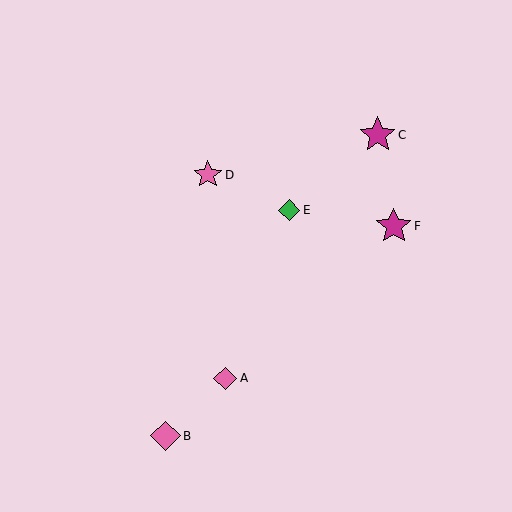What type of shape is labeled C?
Shape C is a magenta star.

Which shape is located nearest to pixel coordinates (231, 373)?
The pink diamond (labeled A) at (225, 378) is nearest to that location.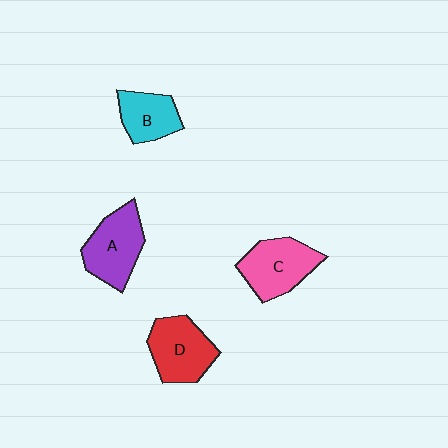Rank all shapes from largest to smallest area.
From largest to smallest: C (pink), A (purple), D (red), B (cyan).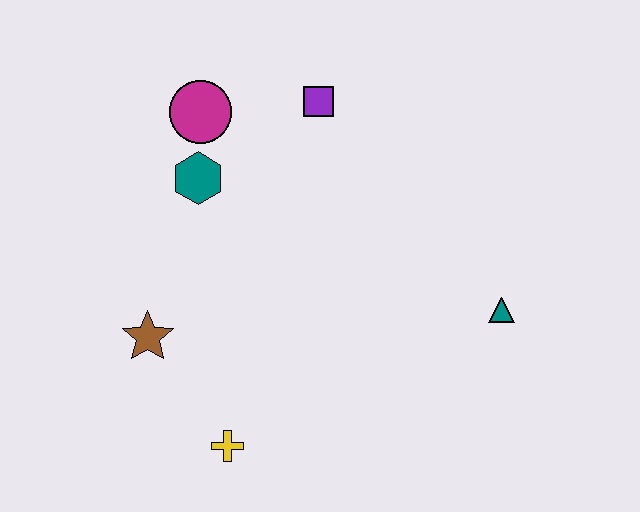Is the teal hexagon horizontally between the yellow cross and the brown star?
Yes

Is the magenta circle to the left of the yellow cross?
Yes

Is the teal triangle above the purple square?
No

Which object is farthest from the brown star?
The teal triangle is farthest from the brown star.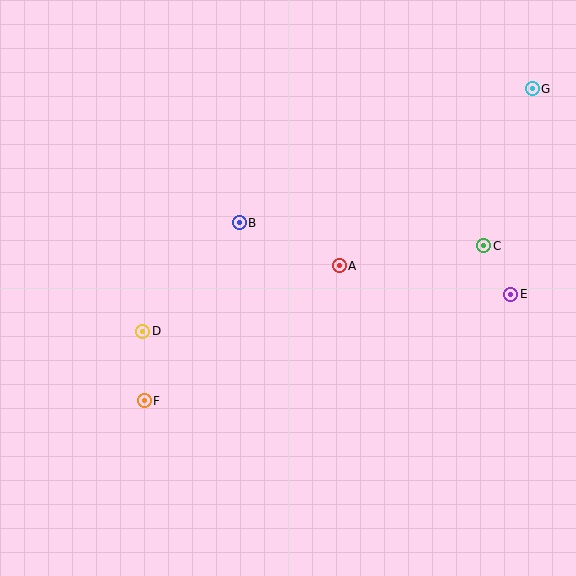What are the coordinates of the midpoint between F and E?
The midpoint between F and E is at (328, 347).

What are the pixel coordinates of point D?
Point D is at (143, 331).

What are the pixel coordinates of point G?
Point G is at (532, 89).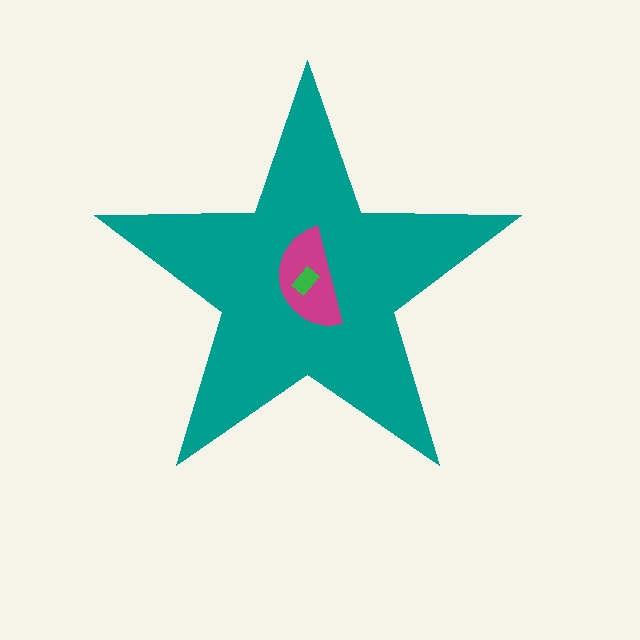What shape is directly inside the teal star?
The magenta semicircle.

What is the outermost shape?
The teal star.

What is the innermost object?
The green rectangle.